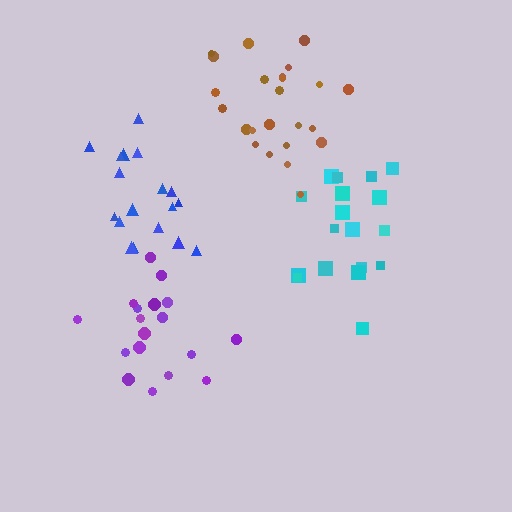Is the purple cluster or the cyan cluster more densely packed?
Purple.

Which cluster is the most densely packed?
Purple.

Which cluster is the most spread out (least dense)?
Blue.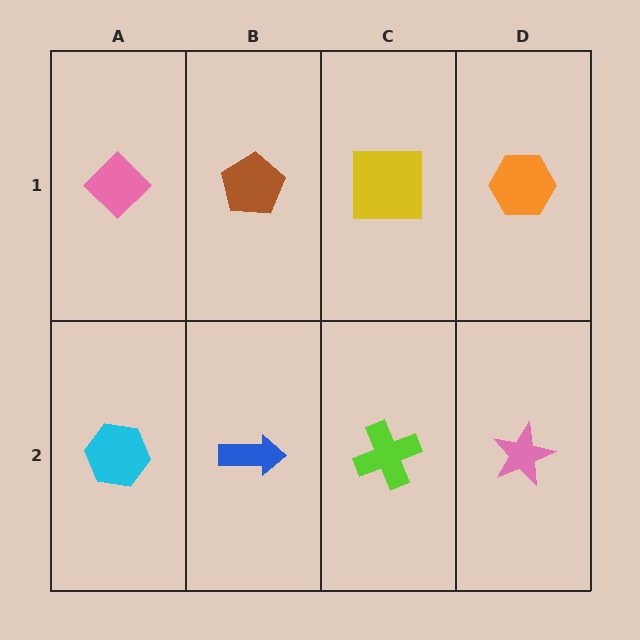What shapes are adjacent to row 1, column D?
A pink star (row 2, column D), a yellow square (row 1, column C).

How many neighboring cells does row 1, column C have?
3.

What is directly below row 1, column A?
A cyan hexagon.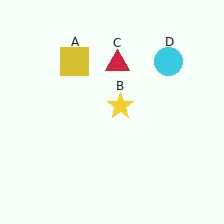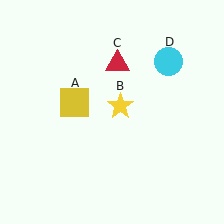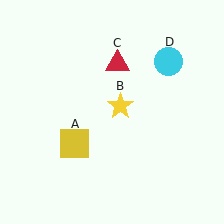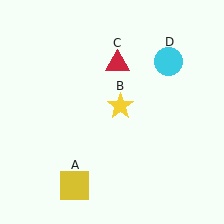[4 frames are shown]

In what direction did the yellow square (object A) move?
The yellow square (object A) moved down.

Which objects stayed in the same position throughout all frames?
Yellow star (object B) and red triangle (object C) and cyan circle (object D) remained stationary.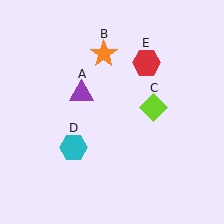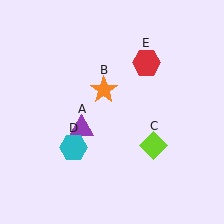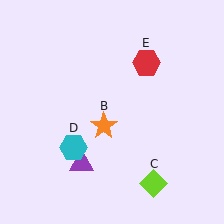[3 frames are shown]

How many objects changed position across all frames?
3 objects changed position: purple triangle (object A), orange star (object B), lime diamond (object C).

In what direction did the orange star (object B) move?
The orange star (object B) moved down.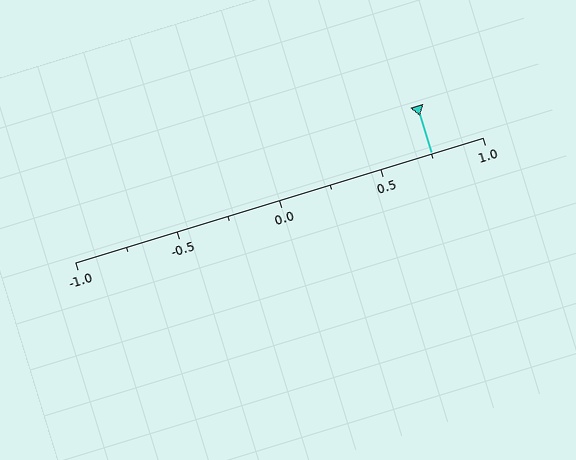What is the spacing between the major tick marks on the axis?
The major ticks are spaced 0.5 apart.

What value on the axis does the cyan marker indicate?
The marker indicates approximately 0.75.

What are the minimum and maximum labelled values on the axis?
The axis runs from -1.0 to 1.0.